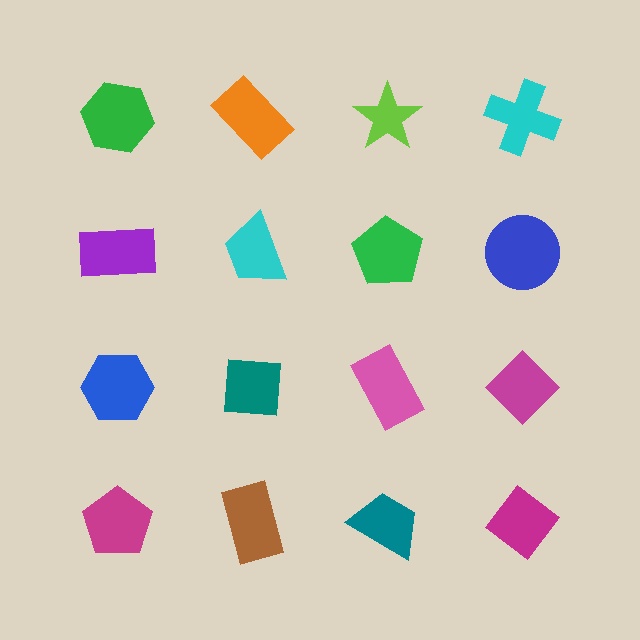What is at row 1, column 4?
A cyan cross.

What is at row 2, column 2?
A cyan trapezoid.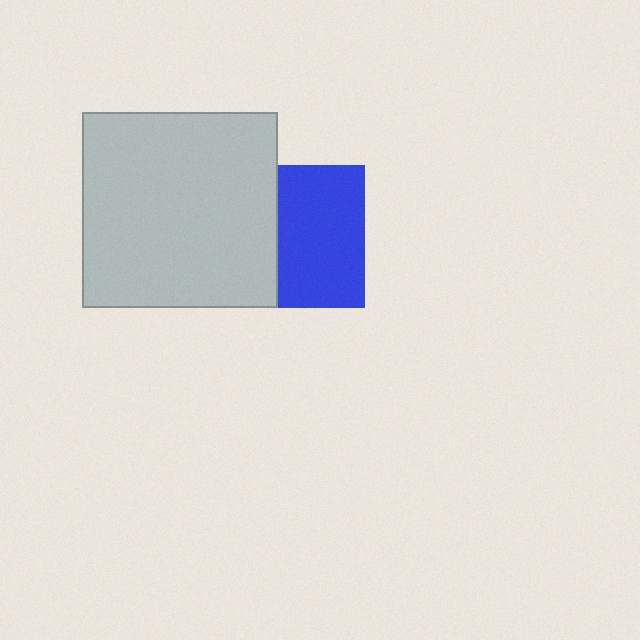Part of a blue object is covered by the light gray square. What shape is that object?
It is a square.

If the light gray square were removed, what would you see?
You would see the complete blue square.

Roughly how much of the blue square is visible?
About half of it is visible (roughly 62%).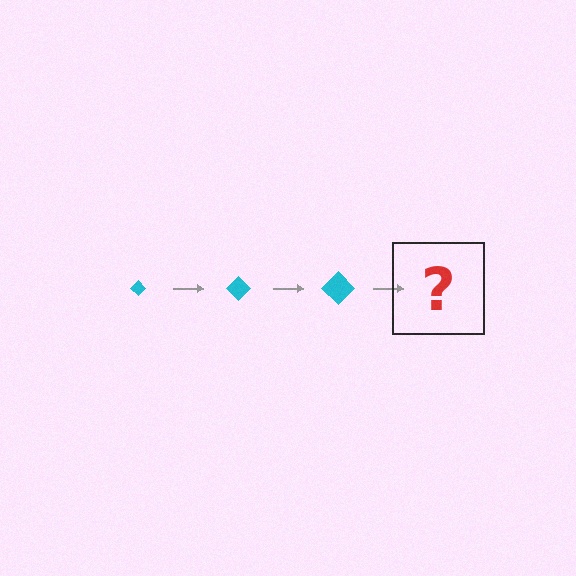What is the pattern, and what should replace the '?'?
The pattern is that the diamond gets progressively larger each step. The '?' should be a cyan diamond, larger than the previous one.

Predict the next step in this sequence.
The next step is a cyan diamond, larger than the previous one.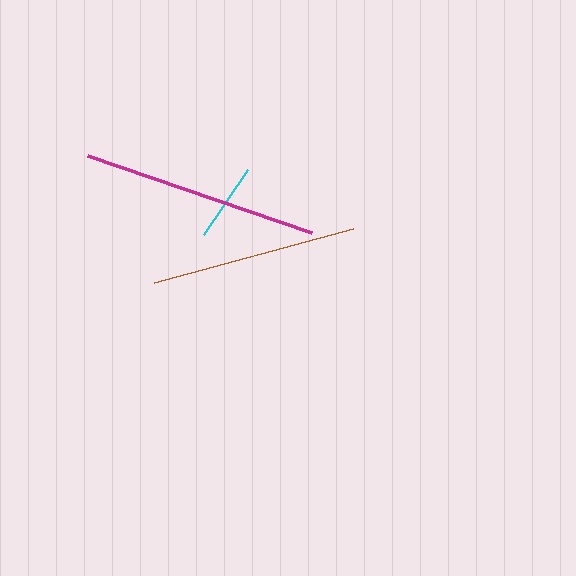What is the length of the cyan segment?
The cyan segment is approximately 79 pixels long.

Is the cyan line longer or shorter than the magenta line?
The magenta line is longer than the cyan line.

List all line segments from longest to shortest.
From longest to shortest: magenta, brown, cyan.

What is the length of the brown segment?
The brown segment is approximately 206 pixels long.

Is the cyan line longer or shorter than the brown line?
The brown line is longer than the cyan line.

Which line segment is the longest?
The magenta line is the longest at approximately 237 pixels.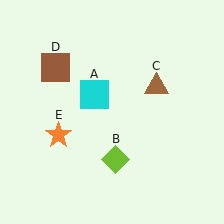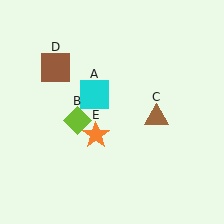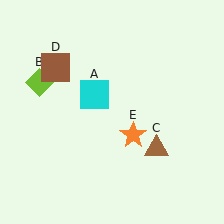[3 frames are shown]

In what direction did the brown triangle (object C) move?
The brown triangle (object C) moved down.